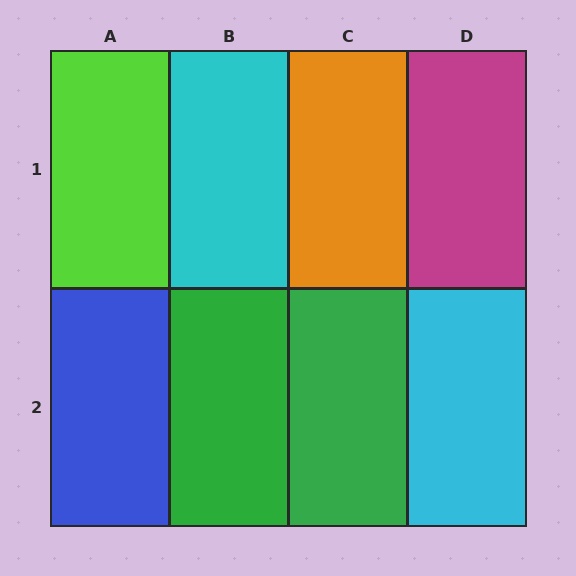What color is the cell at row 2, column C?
Green.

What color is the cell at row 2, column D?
Cyan.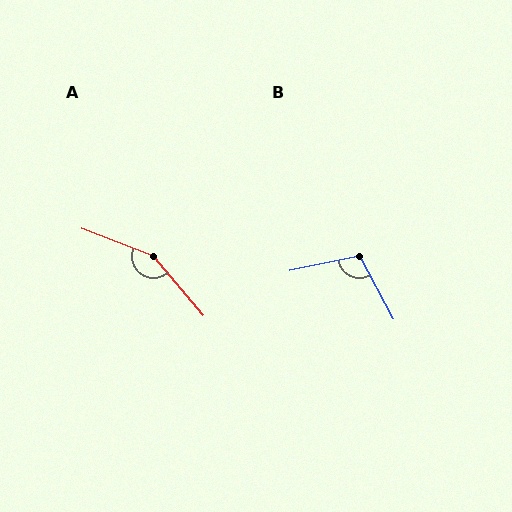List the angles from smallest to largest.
B (107°), A (151°).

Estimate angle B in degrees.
Approximately 107 degrees.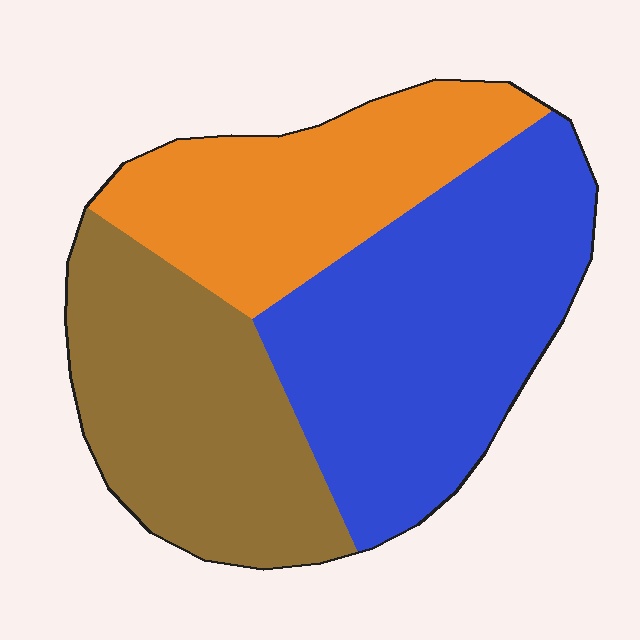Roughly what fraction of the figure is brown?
Brown takes up between a sixth and a third of the figure.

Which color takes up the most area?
Blue, at roughly 40%.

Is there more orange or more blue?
Blue.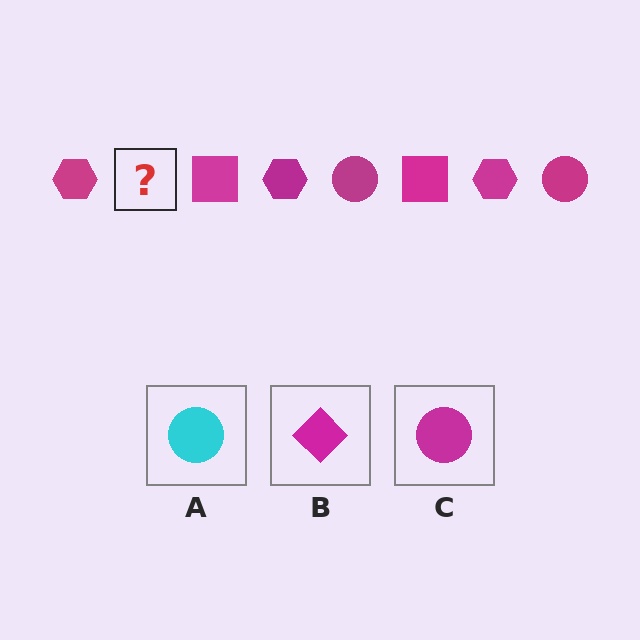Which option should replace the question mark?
Option C.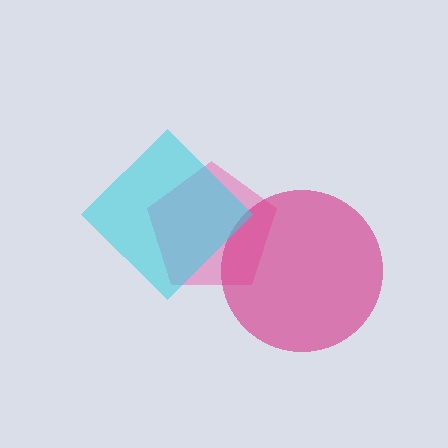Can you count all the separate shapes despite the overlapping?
Yes, there are 3 separate shapes.